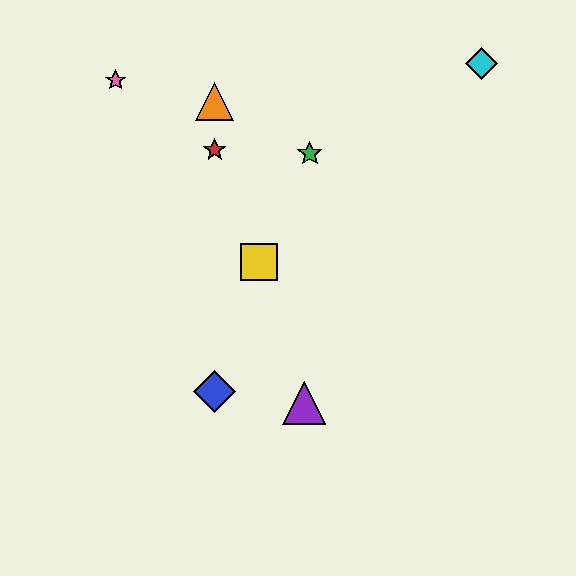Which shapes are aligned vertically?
The red star, the blue diamond, the orange triangle are aligned vertically.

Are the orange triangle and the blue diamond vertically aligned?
Yes, both are at x≈215.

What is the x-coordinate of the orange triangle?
The orange triangle is at x≈215.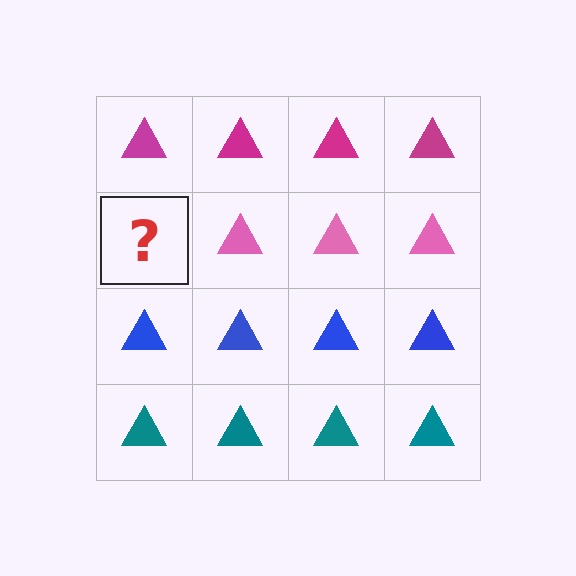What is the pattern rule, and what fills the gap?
The rule is that each row has a consistent color. The gap should be filled with a pink triangle.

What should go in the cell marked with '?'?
The missing cell should contain a pink triangle.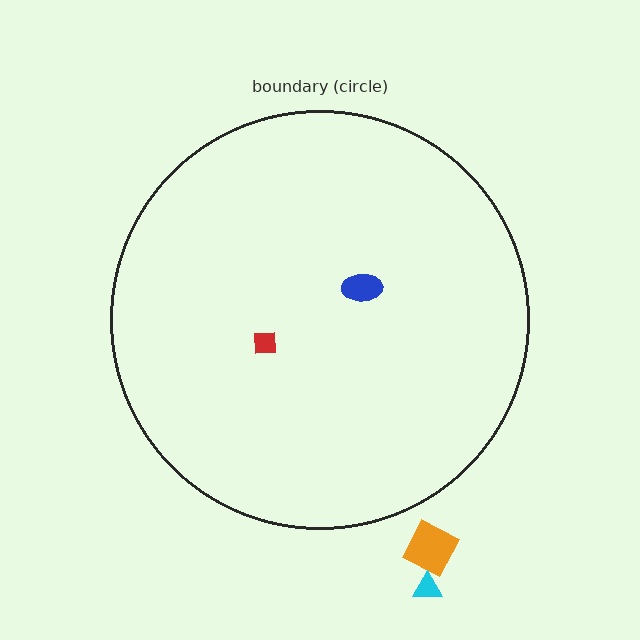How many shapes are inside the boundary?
2 inside, 2 outside.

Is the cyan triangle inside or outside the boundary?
Outside.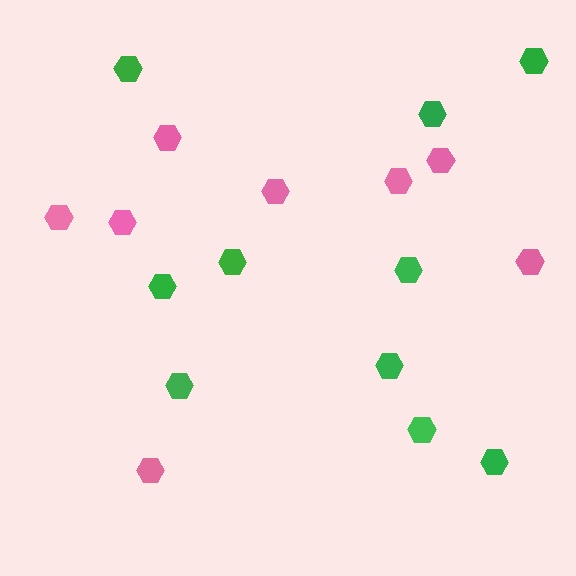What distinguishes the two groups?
There are 2 groups: one group of green hexagons (10) and one group of pink hexagons (8).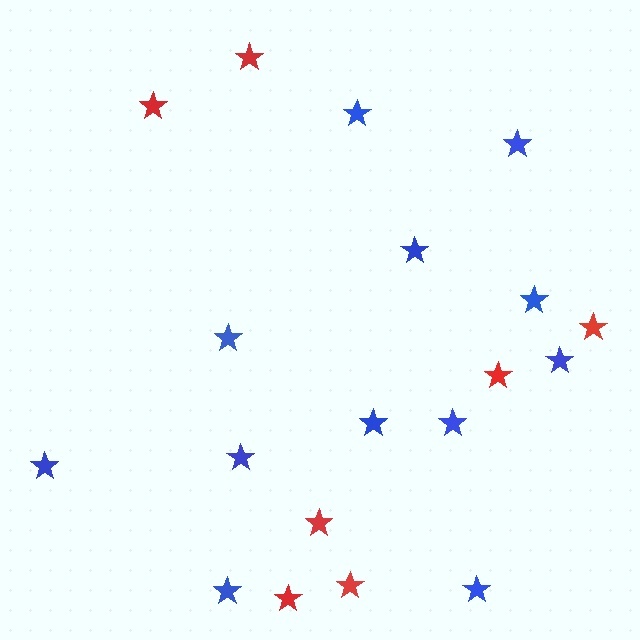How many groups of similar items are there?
There are 2 groups: one group of red stars (7) and one group of blue stars (12).